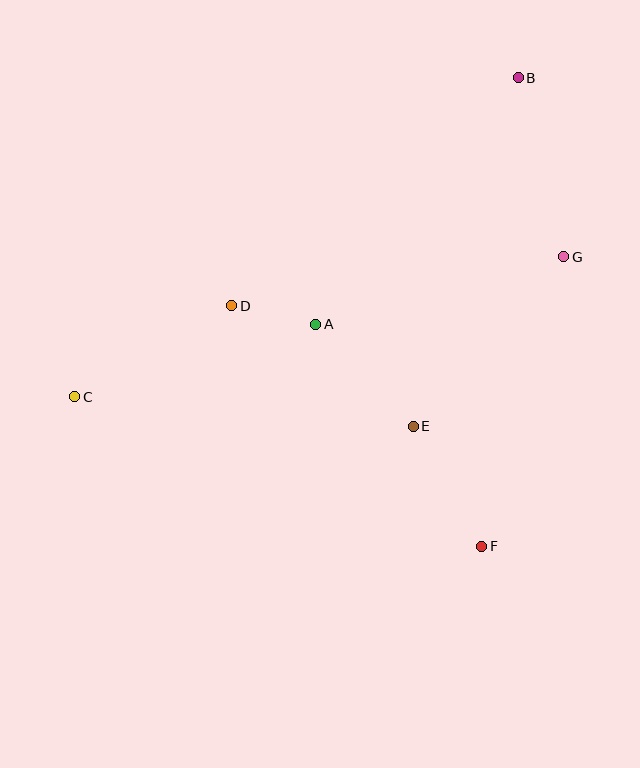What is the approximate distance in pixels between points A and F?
The distance between A and F is approximately 277 pixels.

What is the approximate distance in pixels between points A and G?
The distance between A and G is approximately 257 pixels.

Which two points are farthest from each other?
Points B and C are farthest from each other.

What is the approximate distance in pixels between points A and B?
The distance between A and B is approximately 319 pixels.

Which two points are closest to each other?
Points A and D are closest to each other.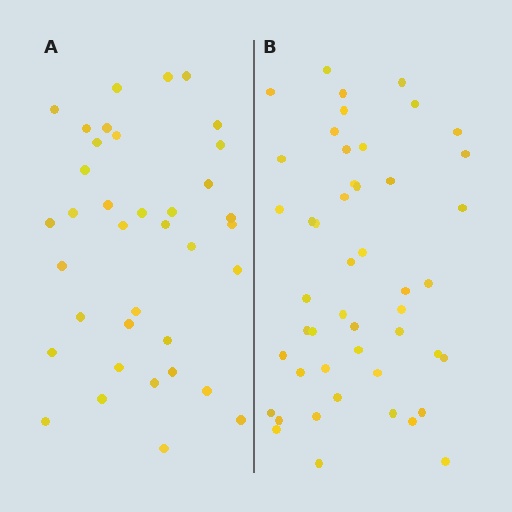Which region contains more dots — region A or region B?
Region B (the right region) has more dots.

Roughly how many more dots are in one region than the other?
Region B has roughly 12 or so more dots than region A.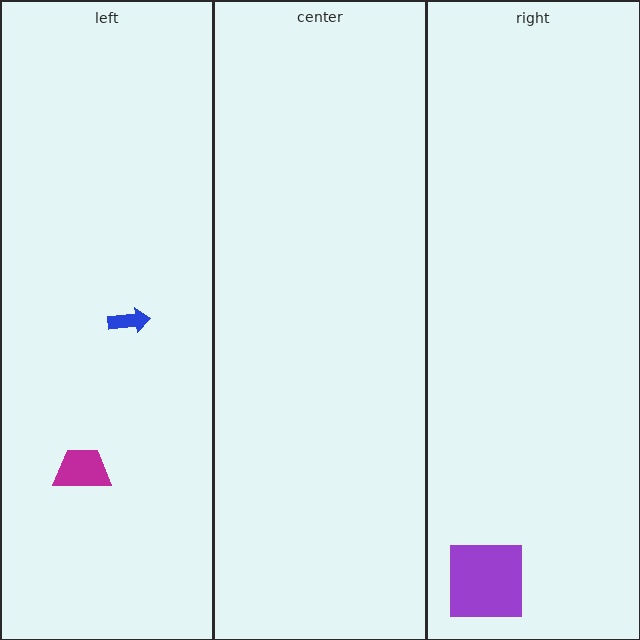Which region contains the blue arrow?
The left region.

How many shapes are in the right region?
1.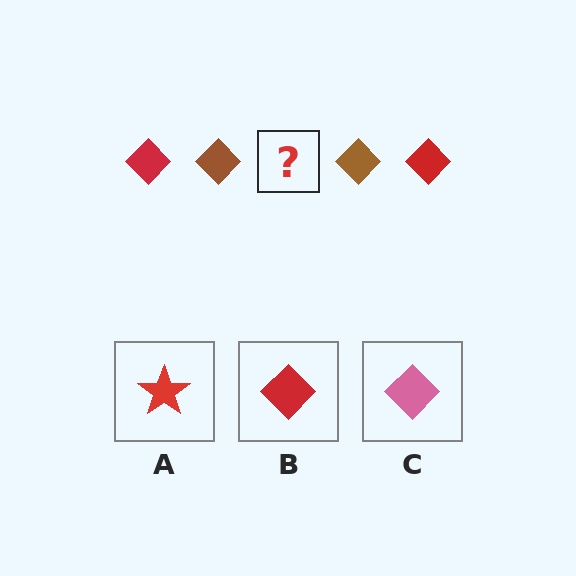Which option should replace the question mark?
Option B.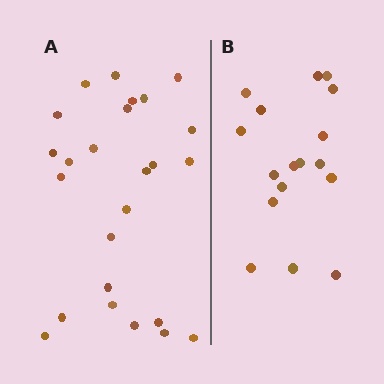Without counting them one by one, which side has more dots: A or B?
Region A (the left region) has more dots.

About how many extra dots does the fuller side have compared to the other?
Region A has roughly 8 or so more dots than region B.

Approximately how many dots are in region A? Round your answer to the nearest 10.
About 20 dots. (The exact count is 25, which rounds to 20.)